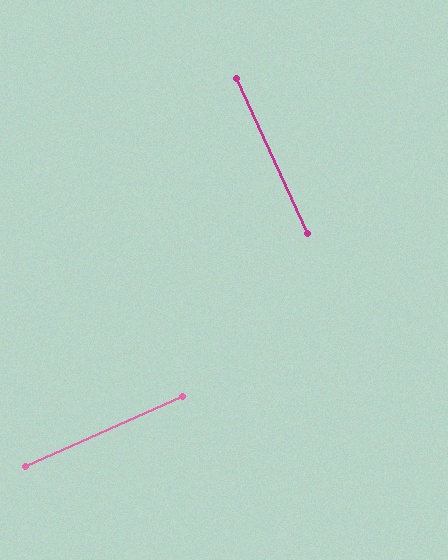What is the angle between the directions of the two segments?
Approximately 89 degrees.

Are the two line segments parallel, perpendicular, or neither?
Perpendicular — they meet at approximately 89°.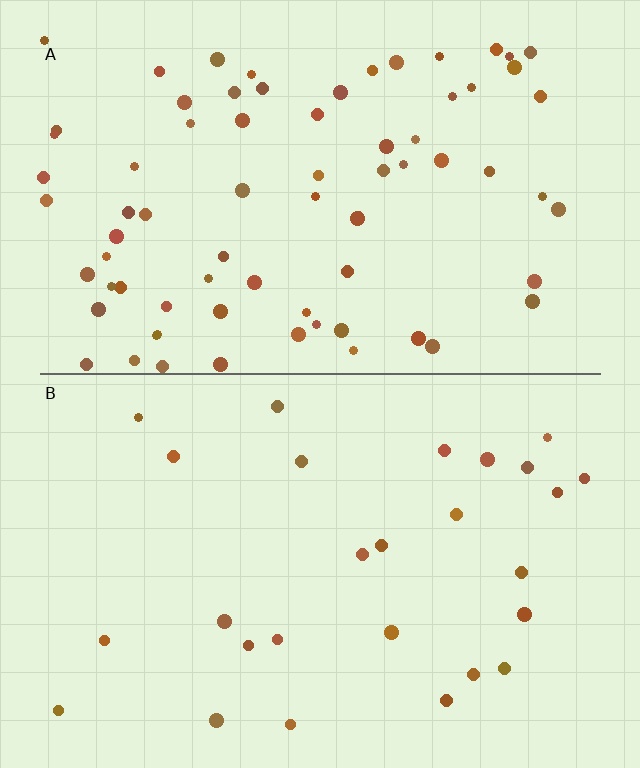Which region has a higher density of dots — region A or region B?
A (the top).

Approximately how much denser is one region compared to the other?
Approximately 2.8× — region A over region B.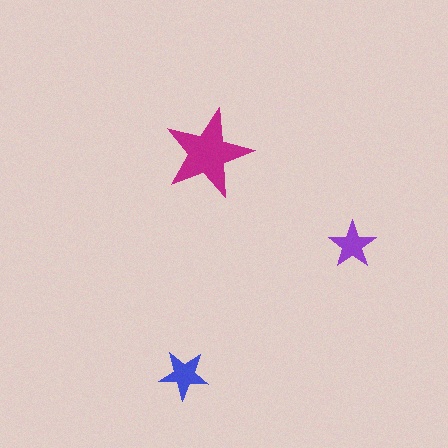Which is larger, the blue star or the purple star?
The blue one.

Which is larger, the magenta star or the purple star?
The magenta one.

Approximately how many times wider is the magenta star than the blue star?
About 2 times wider.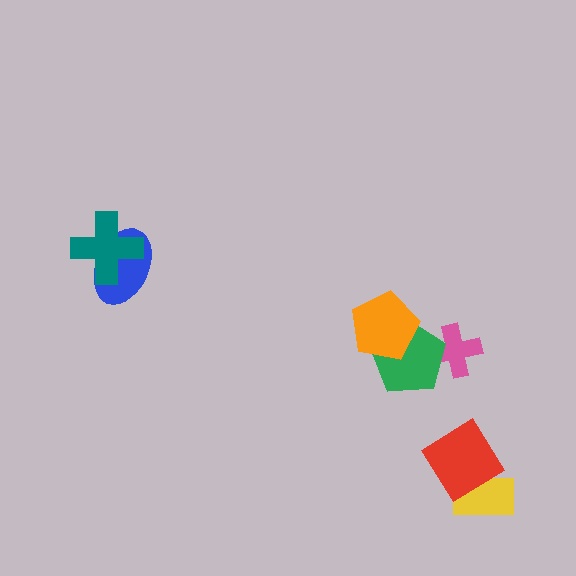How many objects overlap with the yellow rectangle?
1 object overlaps with the yellow rectangle.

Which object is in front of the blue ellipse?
The teal cross is in front of the blue ellipse.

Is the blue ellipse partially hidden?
Yes, it is partially covered by another shape.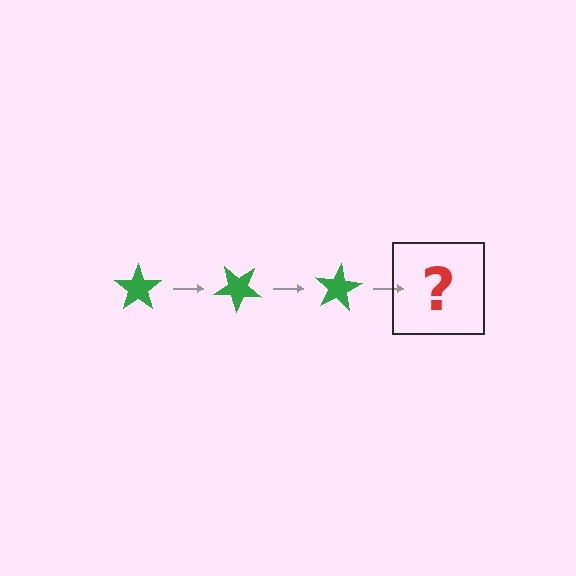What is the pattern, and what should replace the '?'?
The pattern is that the star rotates 40 degrees each step. The '?' should be a green star rotated 120 degrees.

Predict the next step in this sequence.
The next step is a green star rotated 120 degrees.